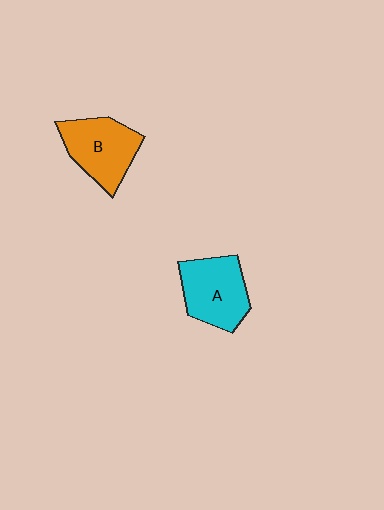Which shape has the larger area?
Shape A (cyan).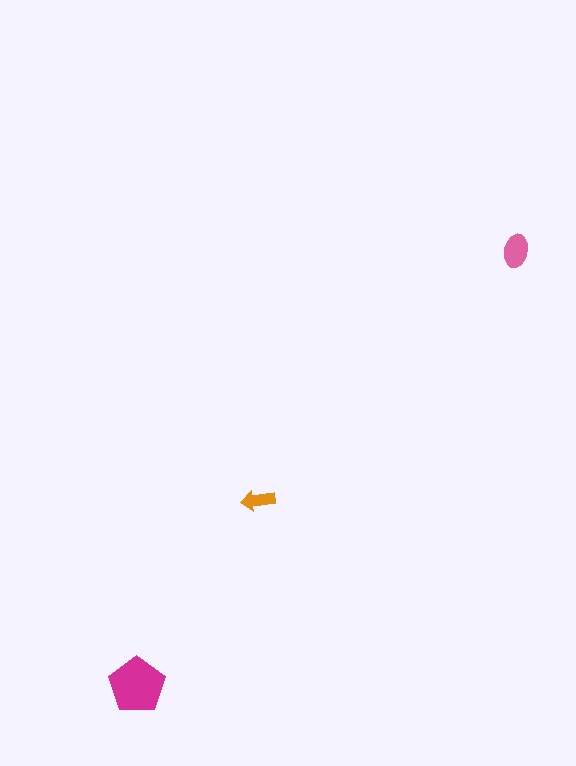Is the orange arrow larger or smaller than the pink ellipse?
Smaller.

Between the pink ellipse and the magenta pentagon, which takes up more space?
The magenta pentagon.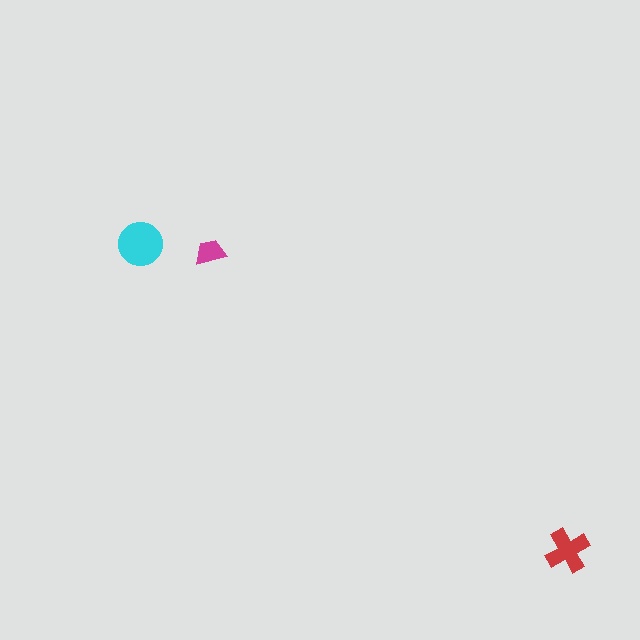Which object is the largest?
The cyan circle.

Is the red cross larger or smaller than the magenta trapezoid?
Larger.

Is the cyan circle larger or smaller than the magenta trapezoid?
Larger.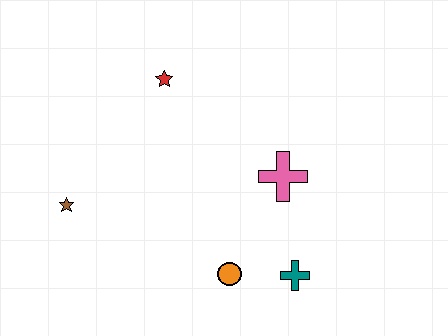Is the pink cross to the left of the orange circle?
No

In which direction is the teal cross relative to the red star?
The teal cross is below the red star.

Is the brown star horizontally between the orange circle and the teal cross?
No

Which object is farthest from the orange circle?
The red star is farthest from the orange circle.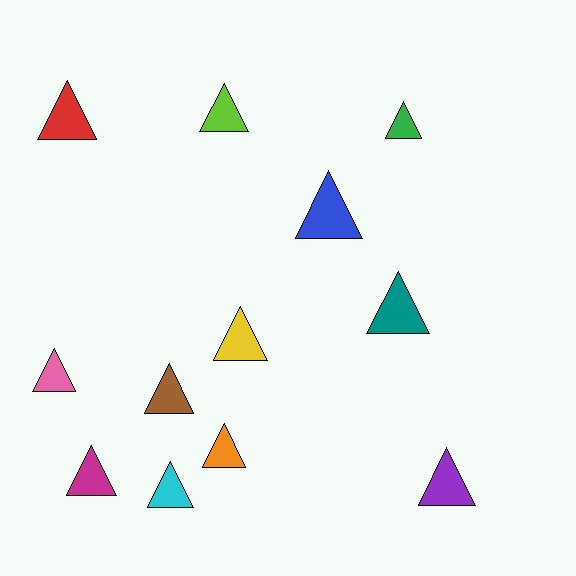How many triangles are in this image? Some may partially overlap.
There are 12 triangles.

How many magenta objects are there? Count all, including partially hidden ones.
There is 1 magenta object.